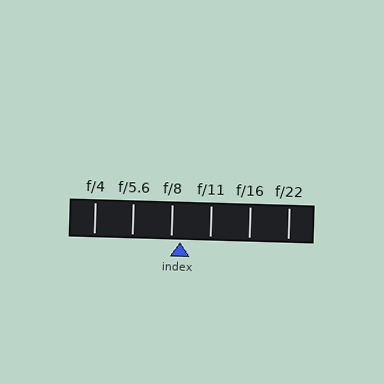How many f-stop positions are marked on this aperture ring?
There are 6 f-stop positions marked.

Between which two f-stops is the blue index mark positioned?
The index mark is between f/8 and f/11.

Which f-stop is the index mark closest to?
The index mark is closest to f/8.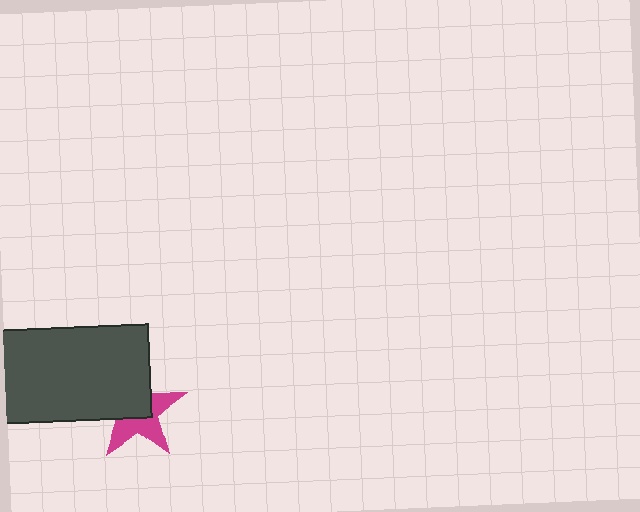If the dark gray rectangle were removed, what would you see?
You would see the complete magenta star.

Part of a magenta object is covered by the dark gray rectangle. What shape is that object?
It is a star.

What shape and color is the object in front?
The object in front is a dark gray rectangle.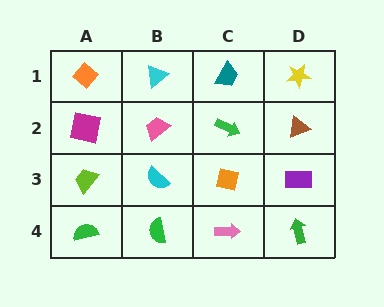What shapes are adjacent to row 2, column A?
An orange diamond (row 1, column A), a lime trapezoid (row 3, column A), a pink trapezoid (row 2, column B).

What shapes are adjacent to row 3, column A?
A magenta square (row 2, column A), a green semicircle (row 4, column A), a cyan semicircle (row 3, column B).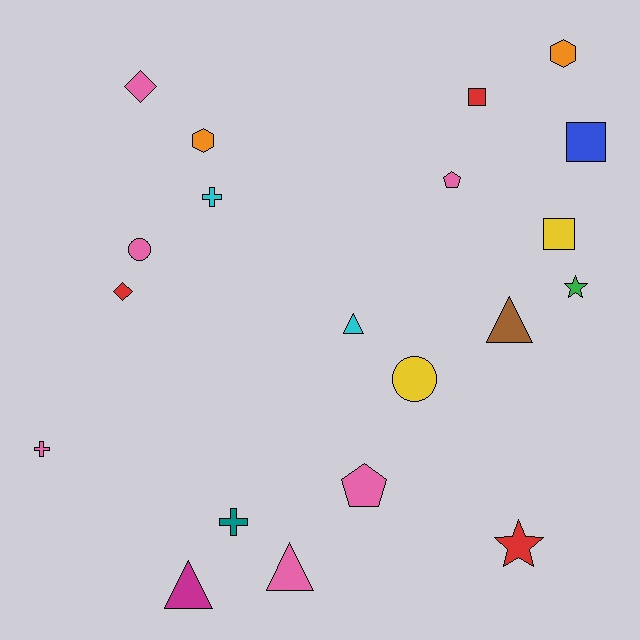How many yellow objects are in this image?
There are 2 yellow objects.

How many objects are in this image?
There are 20 objects.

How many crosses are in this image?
There are 3 crosses.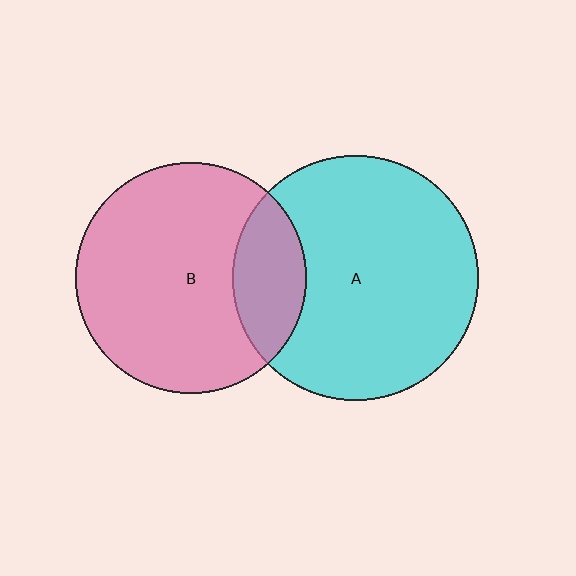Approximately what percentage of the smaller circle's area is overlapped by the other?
Approximately 20%.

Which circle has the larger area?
Circle A (cyan).